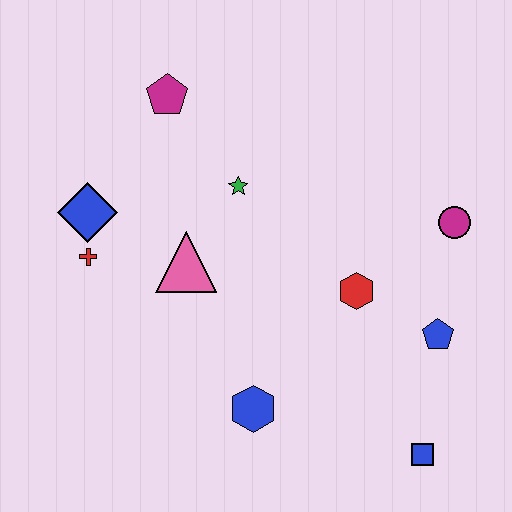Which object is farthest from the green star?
The blue square is farthest from the green star.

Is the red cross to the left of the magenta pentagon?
Yes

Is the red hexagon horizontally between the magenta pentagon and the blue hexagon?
No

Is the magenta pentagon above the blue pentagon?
Yes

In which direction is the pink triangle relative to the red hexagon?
The pink triangle is to the left of the red hexagon.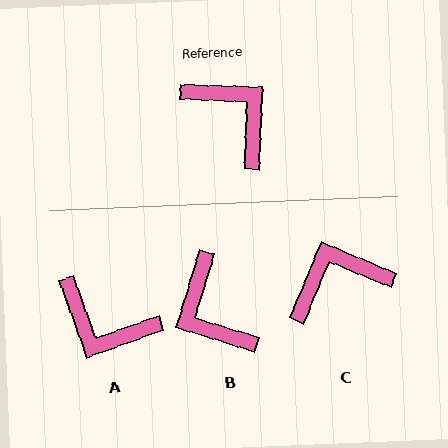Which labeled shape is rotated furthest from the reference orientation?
B, about 165 degrees away.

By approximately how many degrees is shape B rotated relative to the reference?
Approximately 165 degrees counter-clockwise.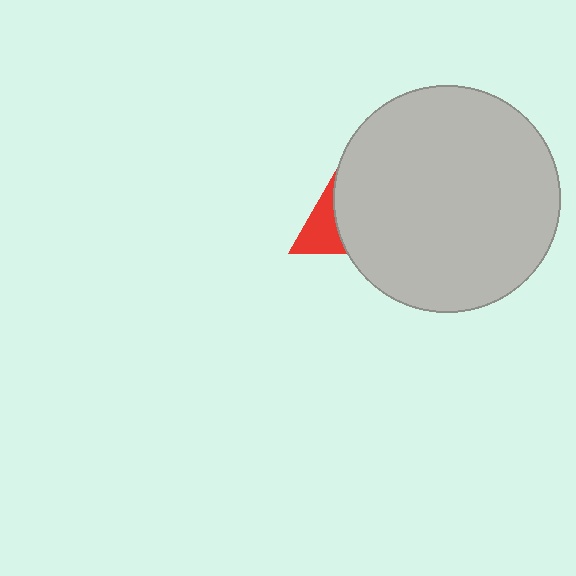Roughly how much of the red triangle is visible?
A small part of it is visible (roughly 33%).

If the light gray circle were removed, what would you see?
You would see the complete red triangle.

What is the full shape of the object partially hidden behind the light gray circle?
The partially hidden object is a red triangle.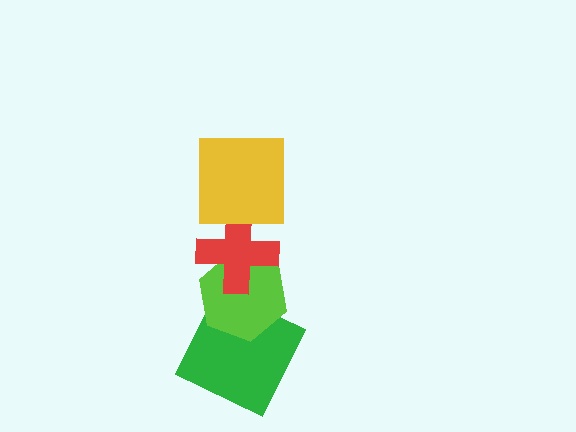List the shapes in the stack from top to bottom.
From top to bottom: the yellow square, the red cross, the lime hexagon, the green square.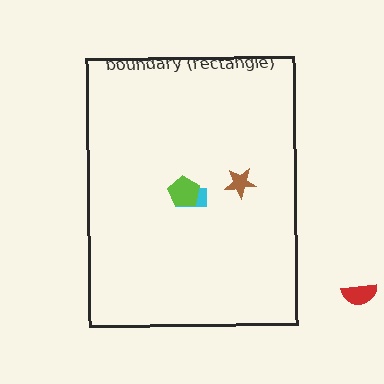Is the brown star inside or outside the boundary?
Inside.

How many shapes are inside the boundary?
3 inside, 1 outside.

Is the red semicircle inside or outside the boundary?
Outside.